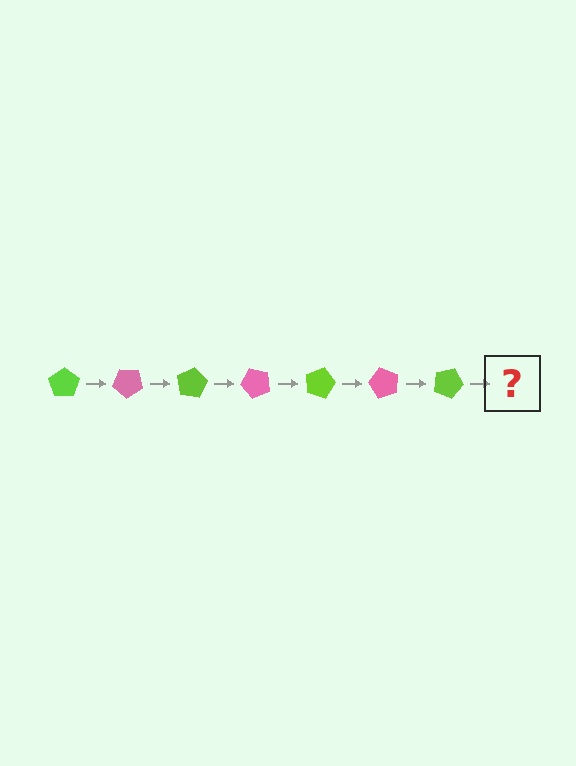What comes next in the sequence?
The next element should be a pink pentagon, rotated 280 degrees from the start.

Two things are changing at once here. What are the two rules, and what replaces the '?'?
The two rules are that it rotates 40 degrees each step and the color cycles through lime and pink. The '?' should be a pink pentagon, rotated 280 degrees from the start.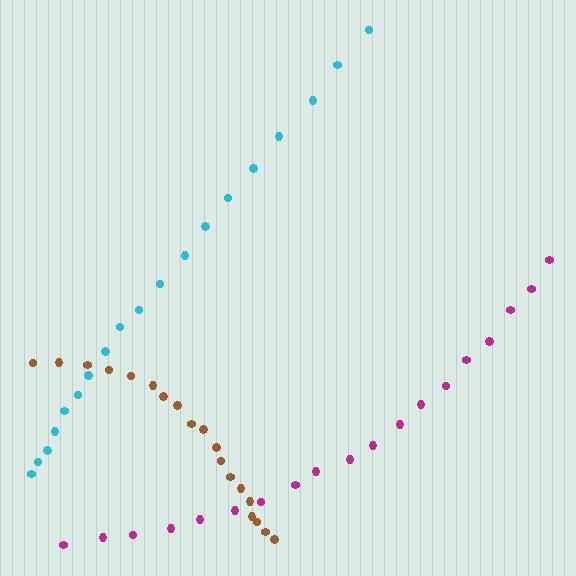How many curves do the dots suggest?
There are 3 distinct paths.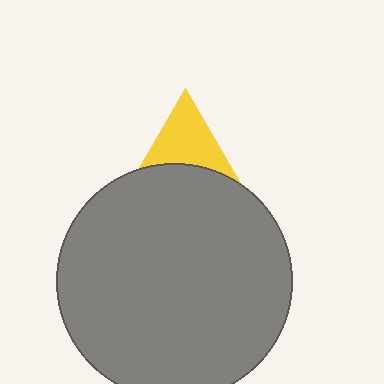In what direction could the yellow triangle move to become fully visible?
The yellow triangle could move up. That would shift it out from behind the gray circle entirely.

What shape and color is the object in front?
The object in front is a gray circle.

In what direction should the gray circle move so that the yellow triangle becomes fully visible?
The gray circle should move down. That is the shortest direction to clear the overlap and leave the yellow triangle fully visible.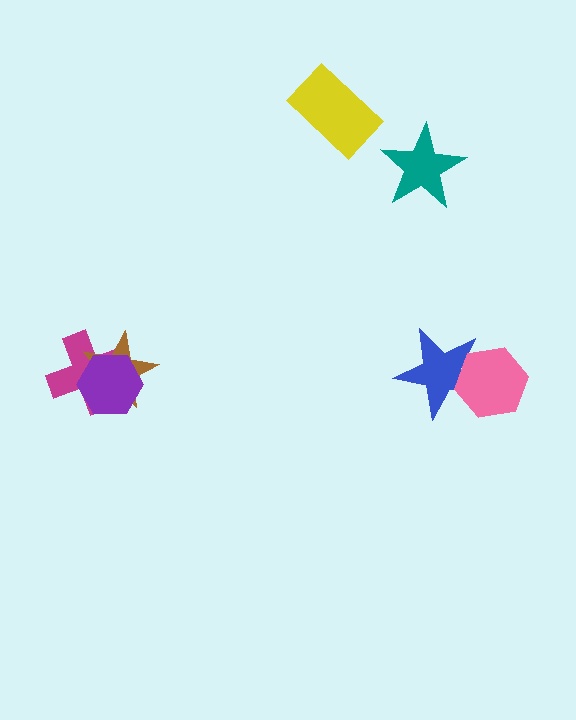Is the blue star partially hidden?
Yes, it is partially covered by another shape.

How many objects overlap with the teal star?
0 objects overlap with the teal star.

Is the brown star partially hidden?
Yes, it is partially covered by another shape.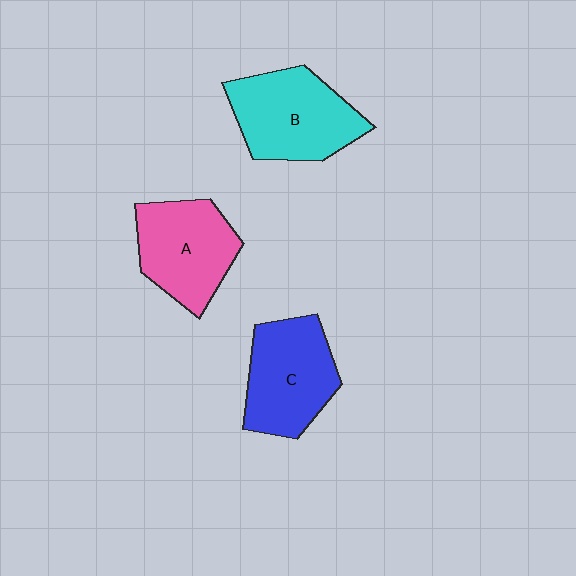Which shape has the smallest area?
Shape A (pink).